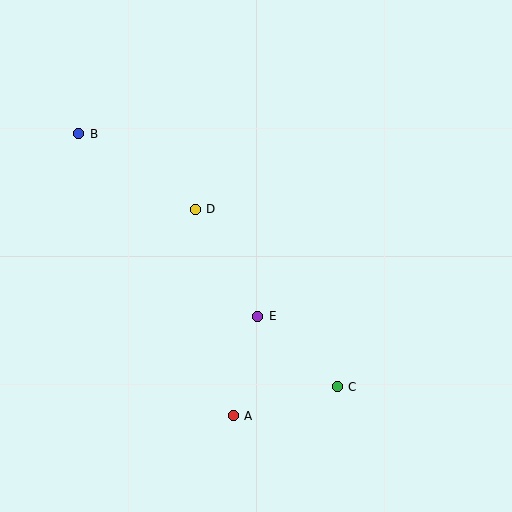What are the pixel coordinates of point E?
Point E is at (258, 316).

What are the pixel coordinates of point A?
Point A is at (233, 416).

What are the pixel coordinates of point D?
Point D is at (195, 209).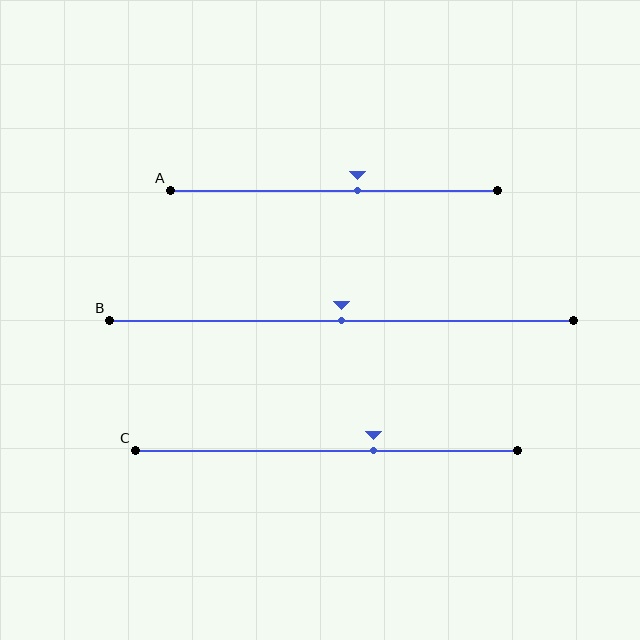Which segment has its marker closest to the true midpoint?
Segment B has its marker closest to the true midpoint.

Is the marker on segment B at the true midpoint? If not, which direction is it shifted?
Yes, the marker on segment B is at the true midpoint.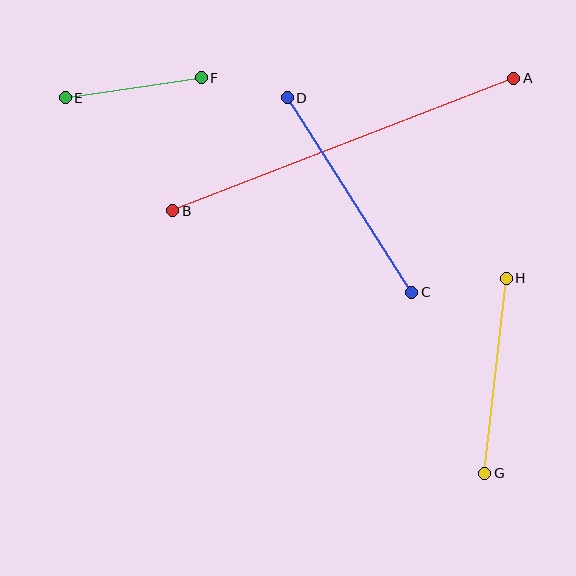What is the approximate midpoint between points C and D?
The midpoint is at approximately (350, 195) pixels.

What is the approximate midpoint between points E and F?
The midpoint is at approximately (133, 88) pixels.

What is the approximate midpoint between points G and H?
The midpoint is at approximately (495, 376) pixels.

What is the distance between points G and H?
The distance is approximately 196 pixels.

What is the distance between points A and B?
The distance is approximately 366 pixels.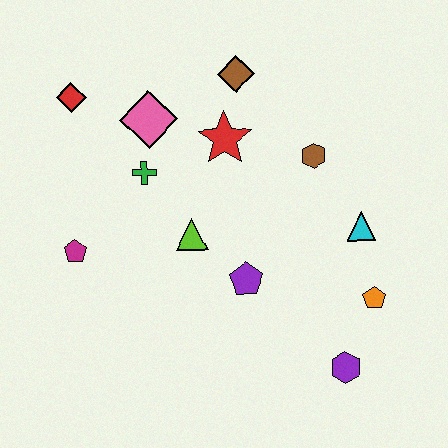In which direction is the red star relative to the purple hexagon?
The red star is above the purple hexagon.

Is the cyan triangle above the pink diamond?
No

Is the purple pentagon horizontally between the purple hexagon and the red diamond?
Yes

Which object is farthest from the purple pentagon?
The red diamond is farthest from the purple pentagon.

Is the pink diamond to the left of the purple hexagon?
Yes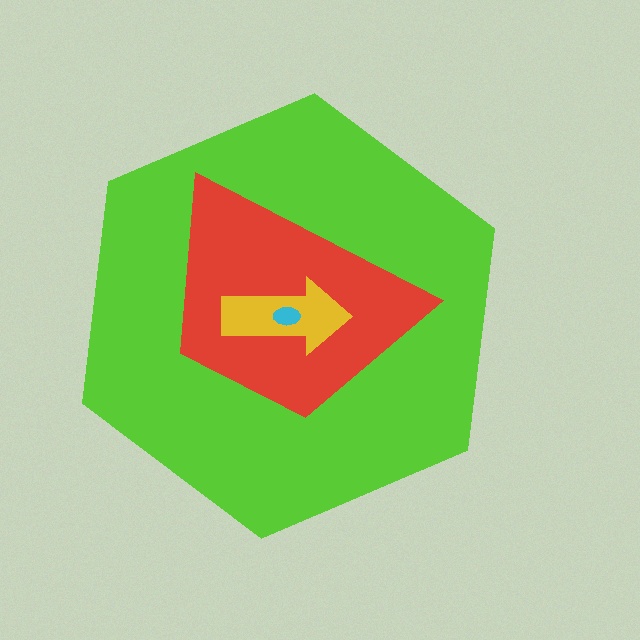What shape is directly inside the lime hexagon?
The red trapezoid.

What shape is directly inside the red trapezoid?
The yellow arrow.